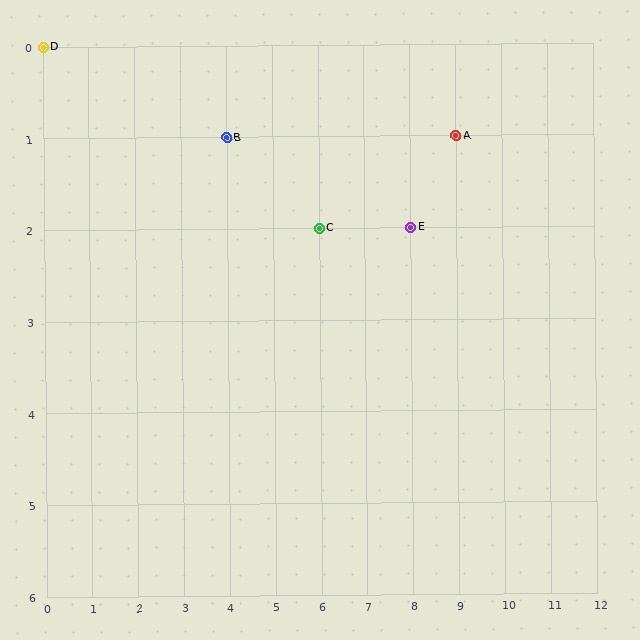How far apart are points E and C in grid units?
Points E and C are 2 columns apart.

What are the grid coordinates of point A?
Point A is at grid coordinates (9, 1).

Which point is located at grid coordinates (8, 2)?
Point E is at (8, 2).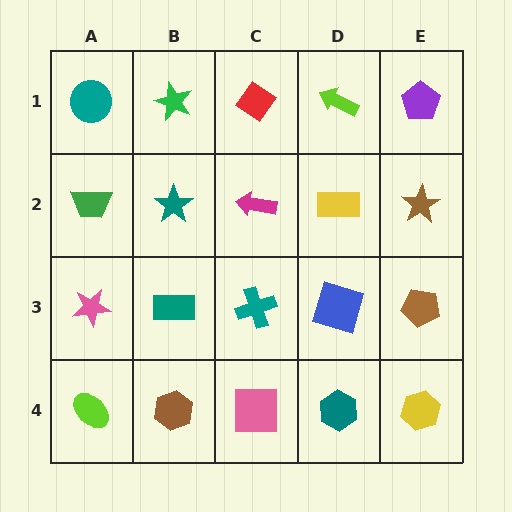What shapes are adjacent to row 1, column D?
A yellow rectangle (row 2, column D), a red diamond (row 1, column C), a purple pentagon (row 1, column E).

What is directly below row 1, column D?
A yellow rectangle.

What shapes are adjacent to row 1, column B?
A teal star (row 2, column B), a teal circle (row 1, column A), a red diamond (row 1, column C).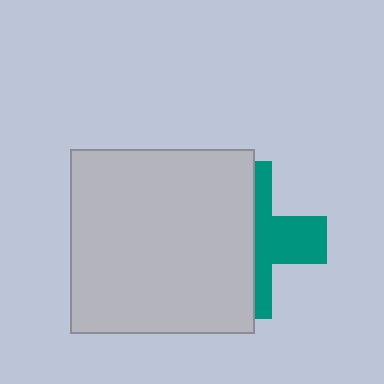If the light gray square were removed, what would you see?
You would see the complete teal cross.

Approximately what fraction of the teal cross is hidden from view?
Roughly 59% of the teal cross is hidden behind the light gray square.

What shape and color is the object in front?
The object in front is a light gray square.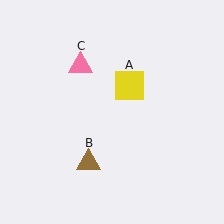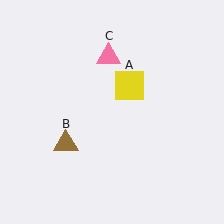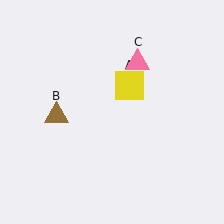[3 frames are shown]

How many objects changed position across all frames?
2 objects changed position: brown triangle (object B), pink triangle (object C).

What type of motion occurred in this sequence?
The brown triangle (object B), pink triangle (object C) rotated clockwise around the center of the scene.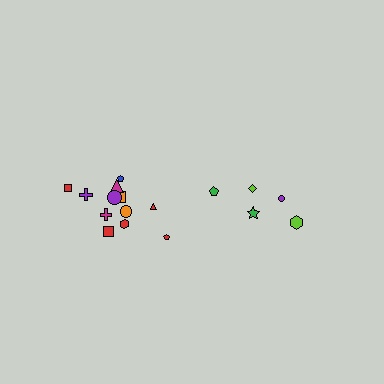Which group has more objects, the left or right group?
The left group.